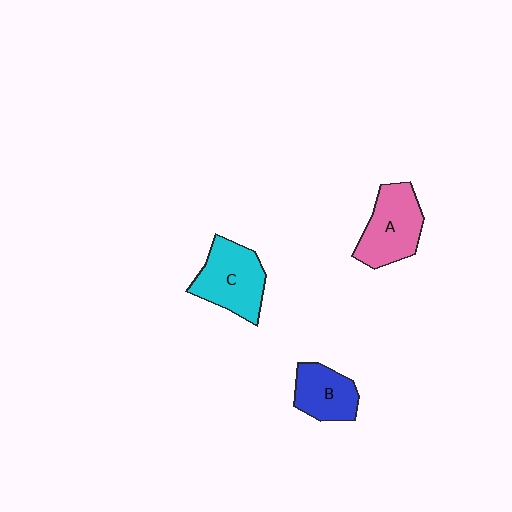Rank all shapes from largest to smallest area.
From largest to smallest: C (cyan), A (pink), B (blue).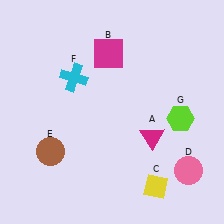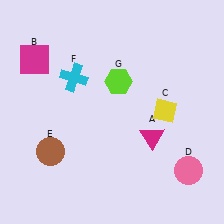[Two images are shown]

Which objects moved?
The objects that moved are: the magenta square (B), the yellow diamond (C), the lime hexagon (G).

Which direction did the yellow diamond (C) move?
The yellow diamond (C) moved up.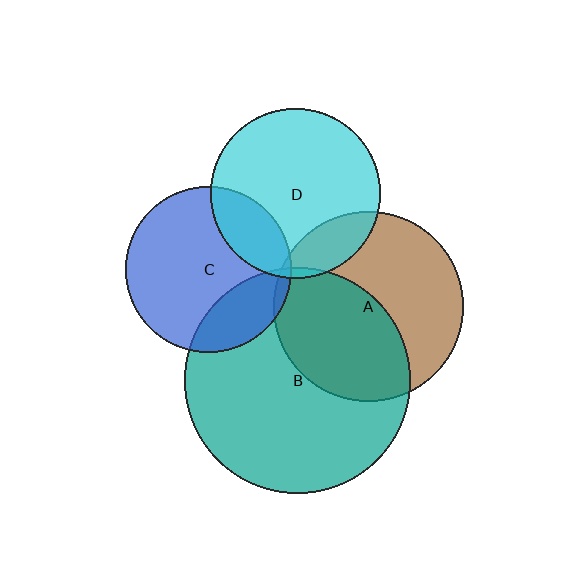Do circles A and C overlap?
Yes.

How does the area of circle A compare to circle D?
Approximately 1.2 times.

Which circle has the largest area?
Circle B (teal).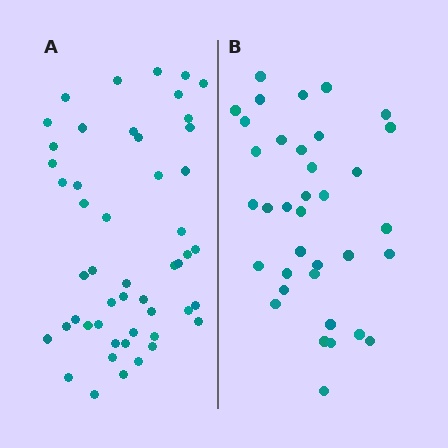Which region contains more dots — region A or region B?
Region A (the left region) has more dots.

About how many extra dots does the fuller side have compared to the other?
Region A has approximately 15 more dots than region B.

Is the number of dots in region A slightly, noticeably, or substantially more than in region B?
Region A has noticeably more, but not dramatically so. The ratio is roughly 1.4 to 1.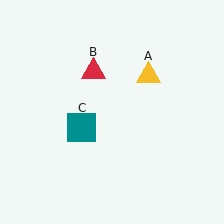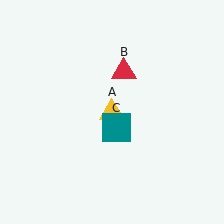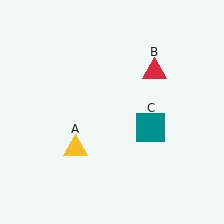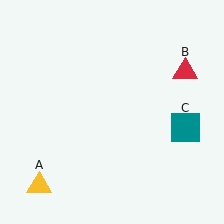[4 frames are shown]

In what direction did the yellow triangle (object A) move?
The yellow triangle (object A) moved down and to the left.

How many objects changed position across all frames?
3 objects changed position: yellow triangle (object A), red triangle (object B), teal square (object C).